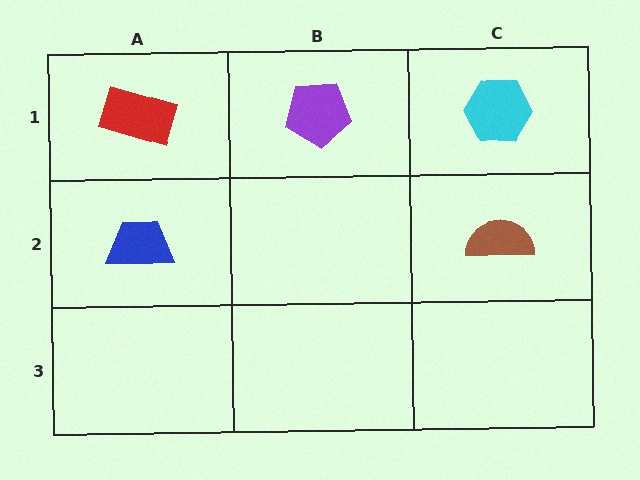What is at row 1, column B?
A purple pentagon.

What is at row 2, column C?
A brown semicircle.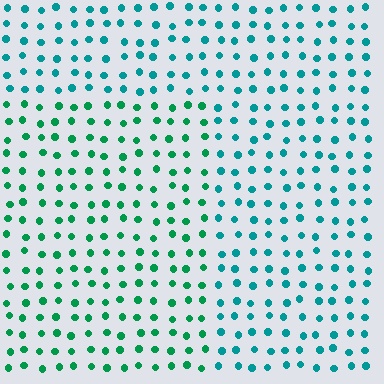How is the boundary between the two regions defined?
The boundary is defined purely by a slight shift in hue (about 30 degrees). Spacing, size, and orientation are identical on both sides.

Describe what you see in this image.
The image is filled with small teal elements in a uniform arrangement. A rectangle-shaped region is visible where the elements are tinted to a slightly different hue, forming a subtle color boundary.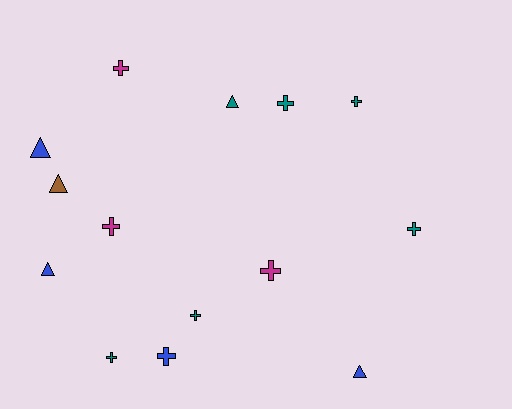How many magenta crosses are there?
There are 3 magenta crosses.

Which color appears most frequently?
Teal, with 6 objects.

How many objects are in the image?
There are 14 objects.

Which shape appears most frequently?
Cross, with 9 objects.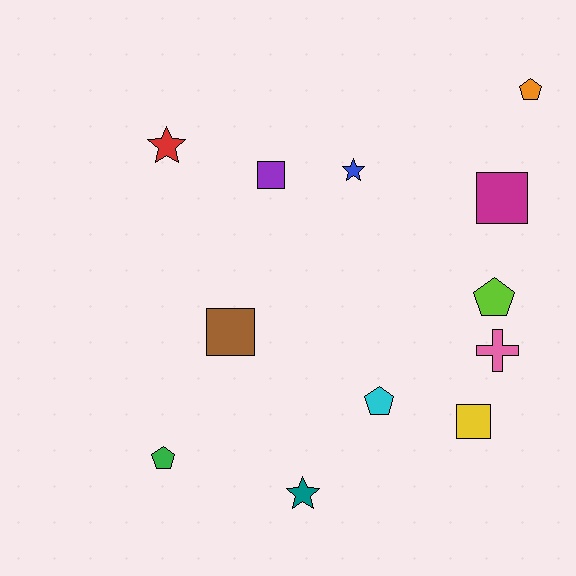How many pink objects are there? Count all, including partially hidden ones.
There is 1 pink object.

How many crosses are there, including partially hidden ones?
There is 1 cross.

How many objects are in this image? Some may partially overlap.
There are 12 objects.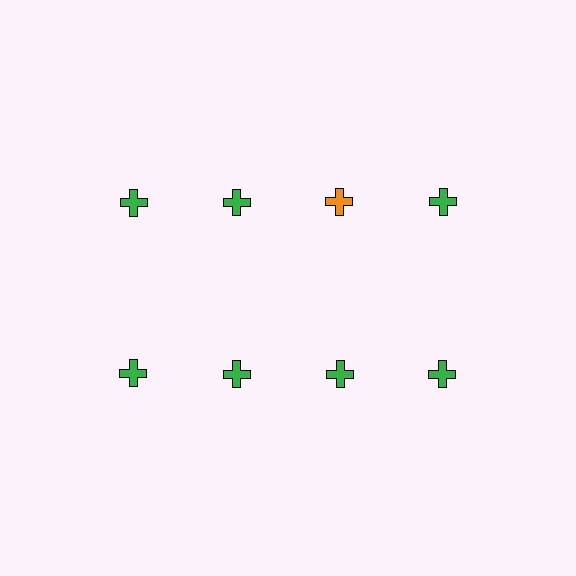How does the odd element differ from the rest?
It has a different color: orange instead of green.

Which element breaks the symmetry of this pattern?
The orange cross in the top row, center column breaks the symmetry. All other shapes are green crosses.